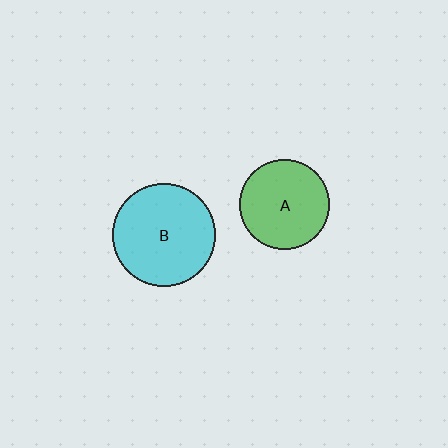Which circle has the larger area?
Circle B (cyan).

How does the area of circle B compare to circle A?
Approximately 1.3 times.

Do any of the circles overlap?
No, none of the circles overlap.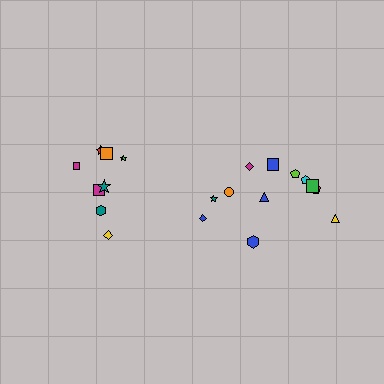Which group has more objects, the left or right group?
The right group.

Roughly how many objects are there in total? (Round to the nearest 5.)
Roughly 20 objects in total.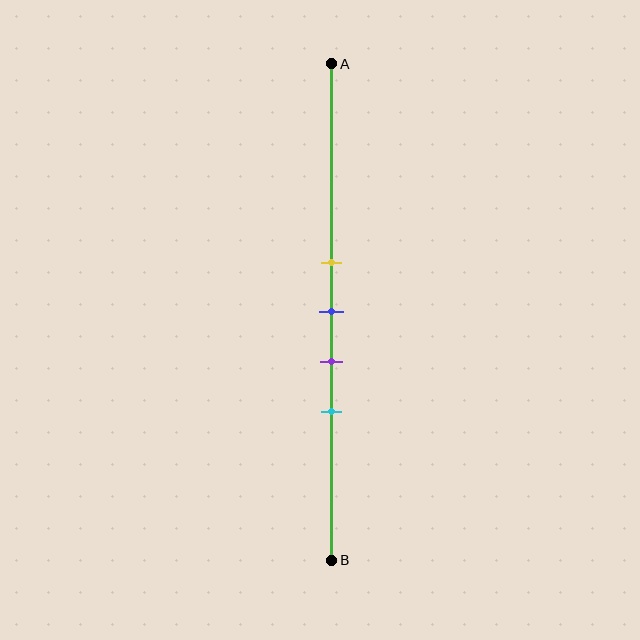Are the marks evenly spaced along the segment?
Yes, the marks are approximately evenly spaced.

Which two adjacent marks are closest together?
The yellow and blue marks are the closest adjacent pair.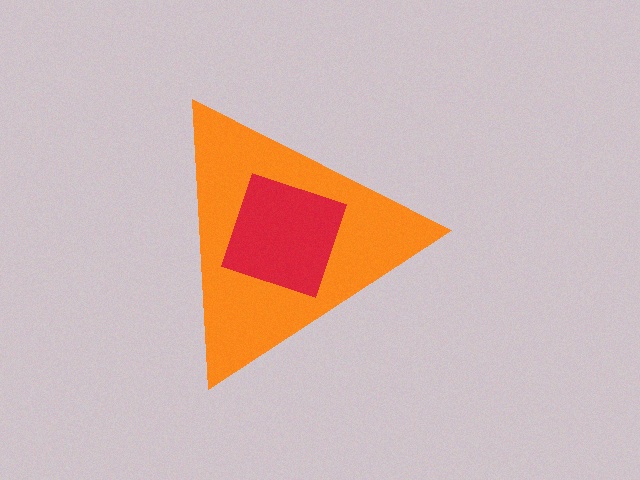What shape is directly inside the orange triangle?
The red square.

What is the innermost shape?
The red square.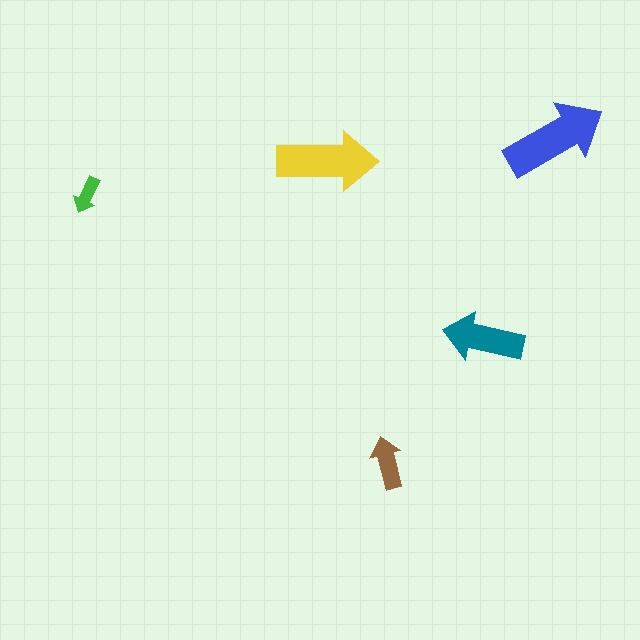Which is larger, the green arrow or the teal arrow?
The teal one.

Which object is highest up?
The blue arrow is topmost.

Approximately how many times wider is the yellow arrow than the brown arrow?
About 2 times wider.